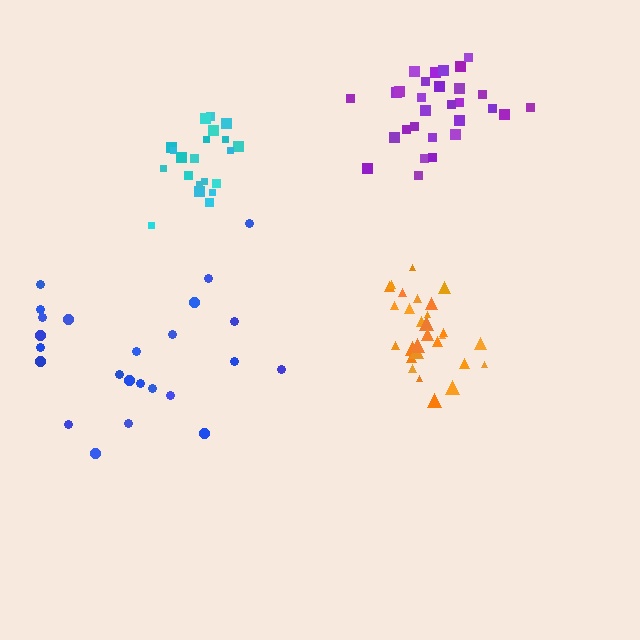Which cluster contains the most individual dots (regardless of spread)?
Purple (29).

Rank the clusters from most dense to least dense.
orange, cyan, purple, blue.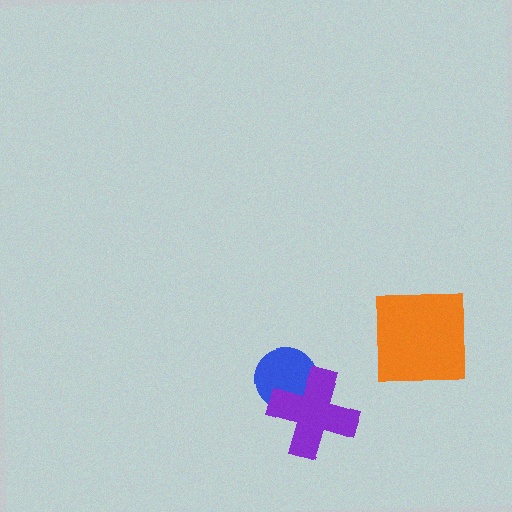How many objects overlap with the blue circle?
1 object overlaps with the blue circle.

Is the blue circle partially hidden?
Yes, it is partially covered by another shape.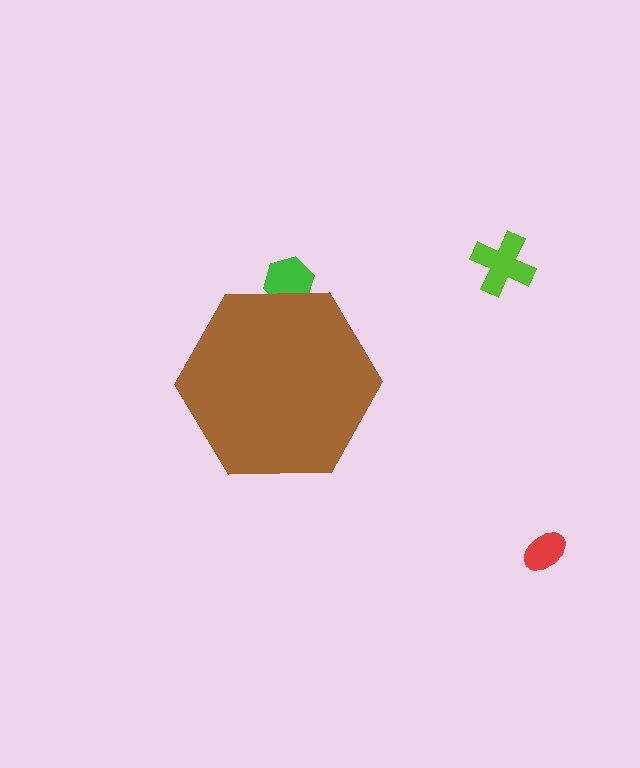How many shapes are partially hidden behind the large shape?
1 shape is partially hidden.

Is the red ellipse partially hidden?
No, the red ellipse is fully visible.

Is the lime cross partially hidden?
No, the lime cross is fully visible.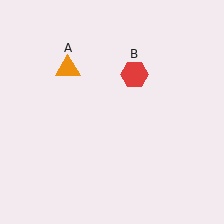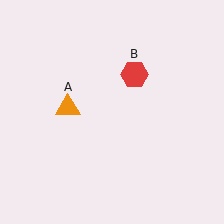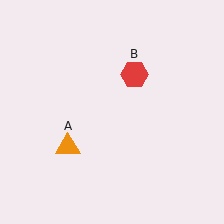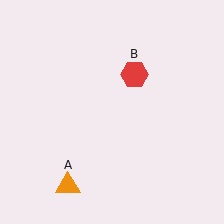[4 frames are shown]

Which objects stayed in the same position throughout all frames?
Red hexagon (object B) remained stationary.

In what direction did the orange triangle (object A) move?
The orange triangle (object A) moved down.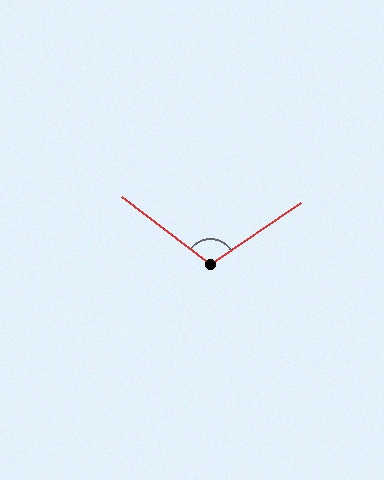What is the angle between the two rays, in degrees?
Approximately 108 degrees.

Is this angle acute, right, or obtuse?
It is obtuse.